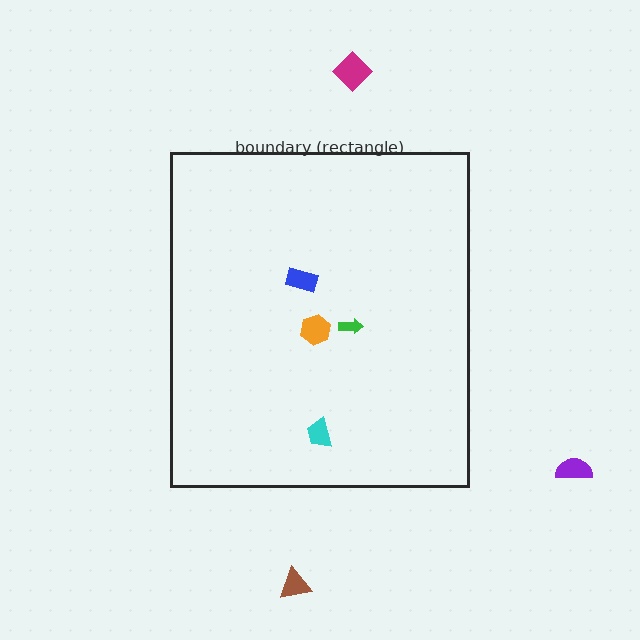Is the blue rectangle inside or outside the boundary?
Inside.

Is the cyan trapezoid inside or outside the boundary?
Inside.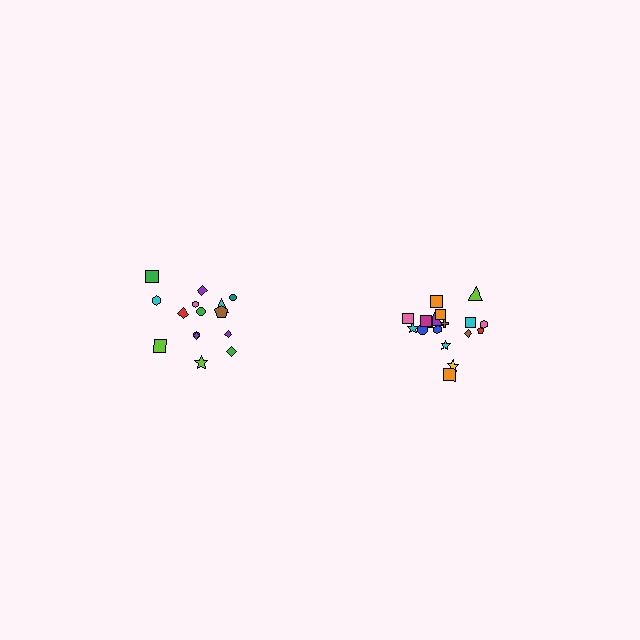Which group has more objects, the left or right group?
The right group.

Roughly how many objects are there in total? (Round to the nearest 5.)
Roughly 35 objects in total.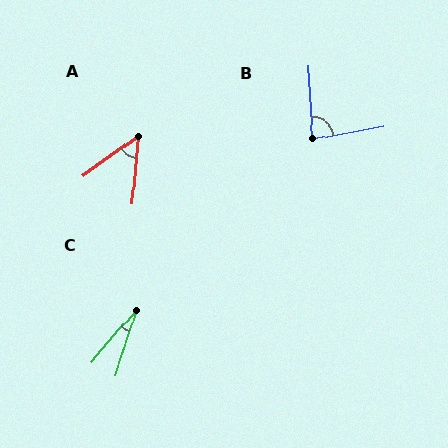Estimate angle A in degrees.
Approximately 49 degrees.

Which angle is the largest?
B, at approximately 83 degrees.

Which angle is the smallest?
C, at approximately 23 degrees.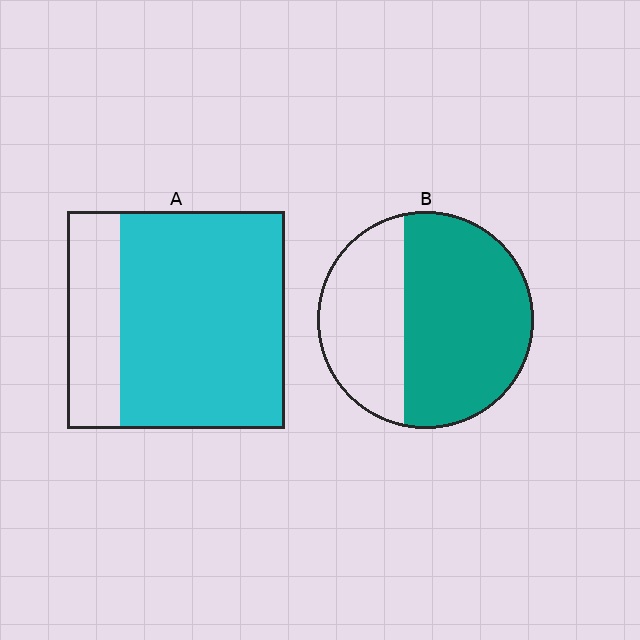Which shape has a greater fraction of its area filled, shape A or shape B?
Shape A.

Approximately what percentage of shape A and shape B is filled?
A is approximately 75% and B is approximately 65%.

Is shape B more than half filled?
Yes.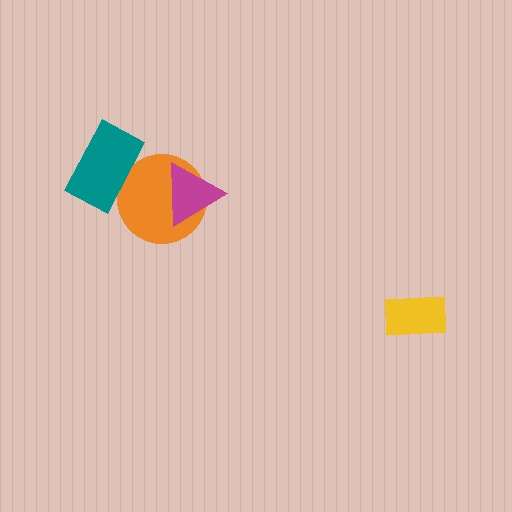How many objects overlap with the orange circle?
2 objects overlap with the orange circle.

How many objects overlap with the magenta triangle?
1 object overlaps with the magenta triangle.